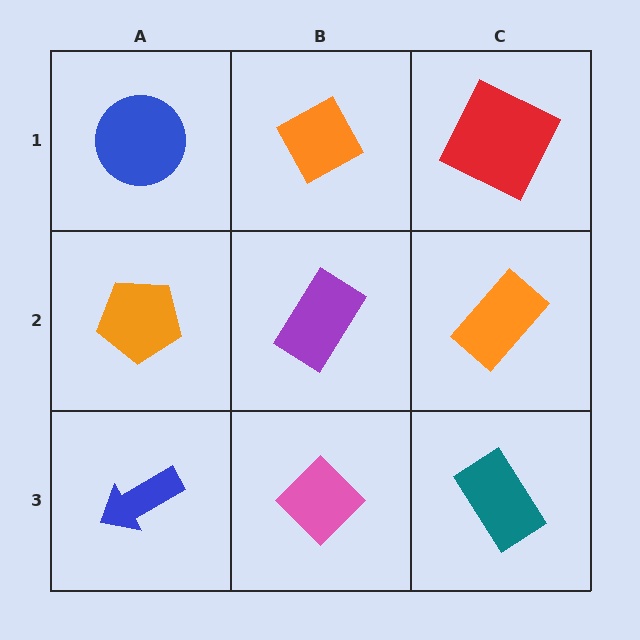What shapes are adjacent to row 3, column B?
A purple rectangle (row 2, column B), a blue arrow (row 3, column A), a teal rectangle (row 3, column C).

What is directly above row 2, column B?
An orange diamond.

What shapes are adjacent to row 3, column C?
An orange rectangle (row 2, column C), a pink diamond (row 3, column B).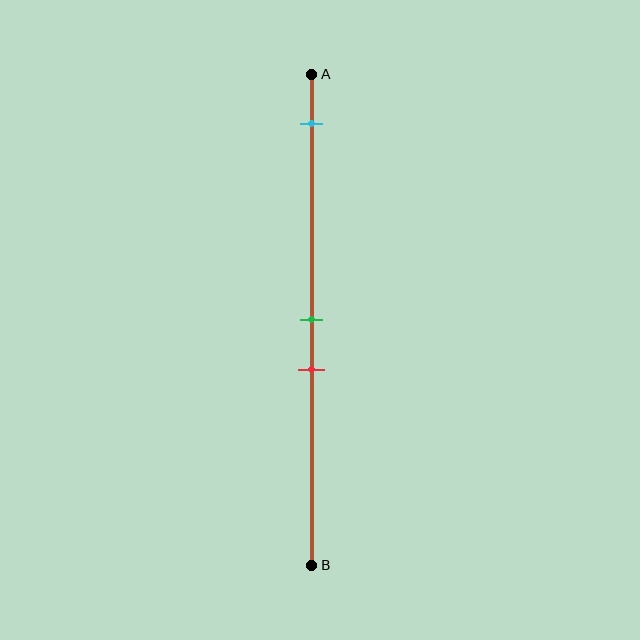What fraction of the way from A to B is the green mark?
The green mark is approximately 50% (0.5) of the way from A to B.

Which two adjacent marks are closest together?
The green and red marks are the closest adjacent pair.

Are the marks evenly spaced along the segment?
No, the marks are not evenly spaced.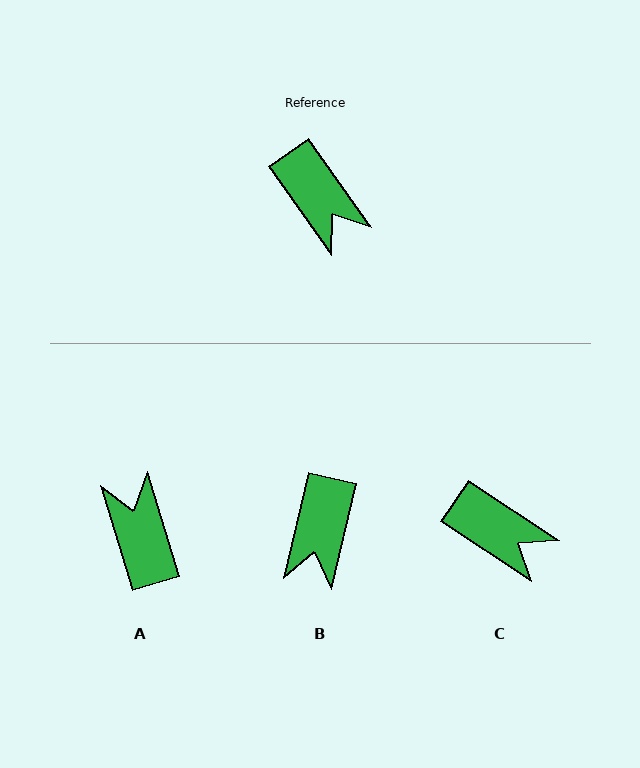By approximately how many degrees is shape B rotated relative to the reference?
Approximately 49 degrees clockwise.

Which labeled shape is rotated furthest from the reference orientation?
A, about 162 degrees away.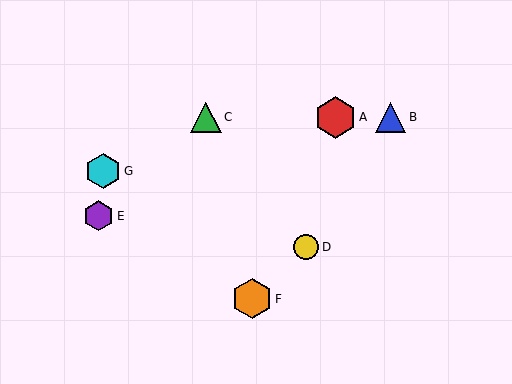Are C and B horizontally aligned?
Yes, both are at y≈117.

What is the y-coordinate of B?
Object B is at y≈117.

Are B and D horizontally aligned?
No, B is at y≈117 and D is at y≈247.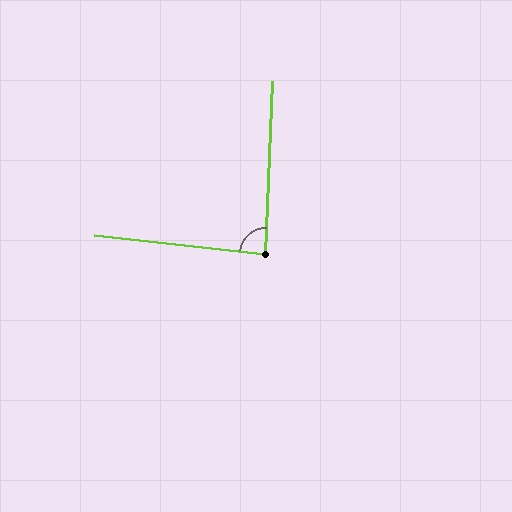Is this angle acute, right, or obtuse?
It is approximately a right angle.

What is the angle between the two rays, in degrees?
Approximately 86 degrees.